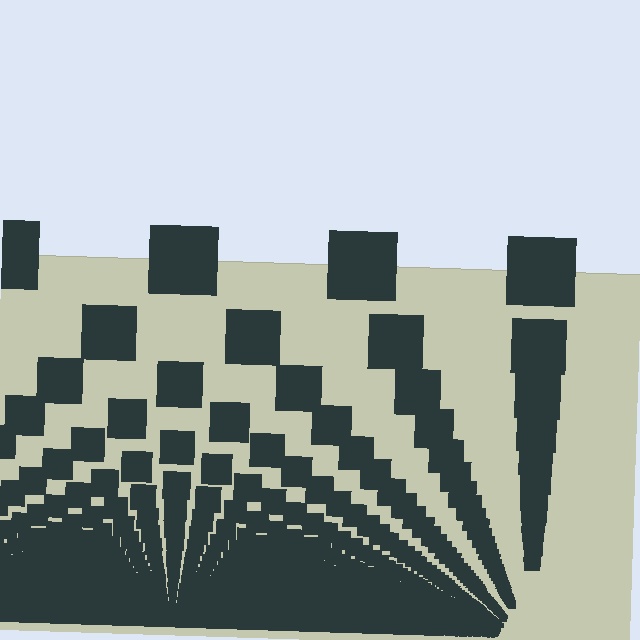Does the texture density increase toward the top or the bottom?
Density increases toward the bottom.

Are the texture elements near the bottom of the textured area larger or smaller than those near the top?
Smaller. The gradient is inverted — elements near the bottom are smaller and denser.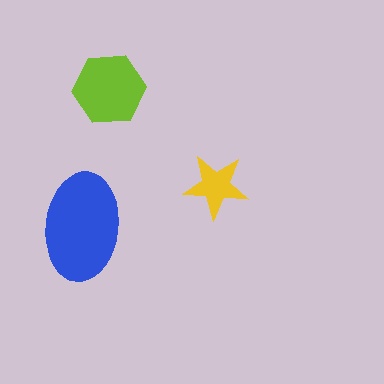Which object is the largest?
The blue ellipse.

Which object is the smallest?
The yellow star.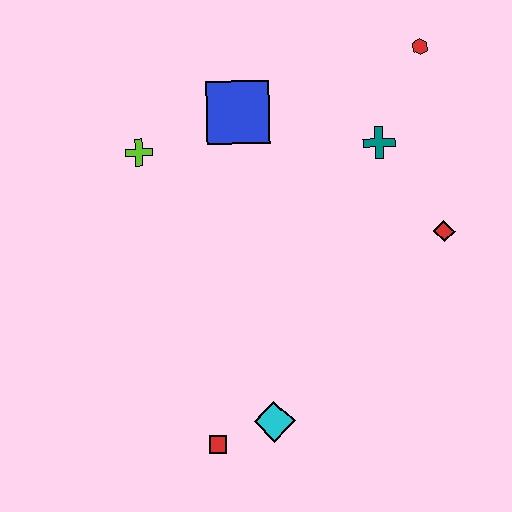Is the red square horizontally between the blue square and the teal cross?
No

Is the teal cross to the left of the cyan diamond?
No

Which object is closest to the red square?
The cyan diamond is closest to the red square.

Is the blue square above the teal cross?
Yes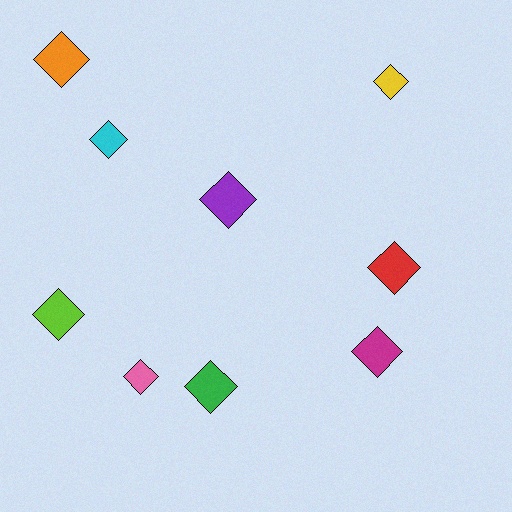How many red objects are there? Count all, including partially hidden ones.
There is 1 red object.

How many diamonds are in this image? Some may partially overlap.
There are 9 diamonds.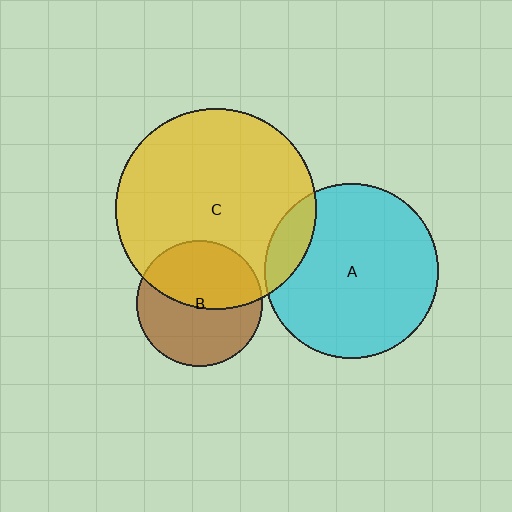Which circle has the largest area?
Circle C (yellow).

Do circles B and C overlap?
Yes.